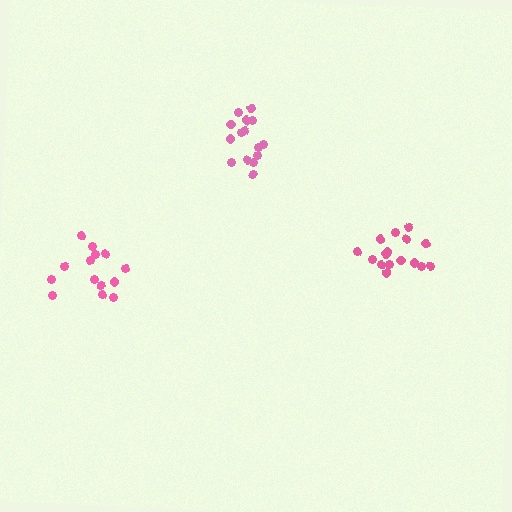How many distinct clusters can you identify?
There are 3 distinct clusters.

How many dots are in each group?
Group 1: 16 dots, Group 2: 14 dots, Group 3: 15 dots (45 total).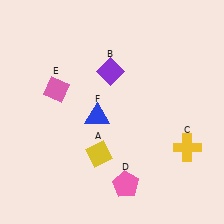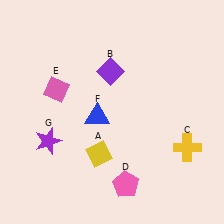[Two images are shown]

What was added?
A purple star (G) was added in Image 2.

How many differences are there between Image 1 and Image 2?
There is 1 difference between the two images.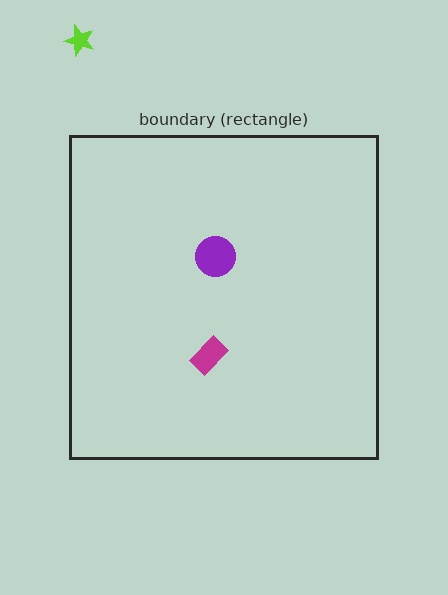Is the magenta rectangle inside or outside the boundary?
Inside.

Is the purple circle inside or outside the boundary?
Inside.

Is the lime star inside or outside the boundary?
Outside.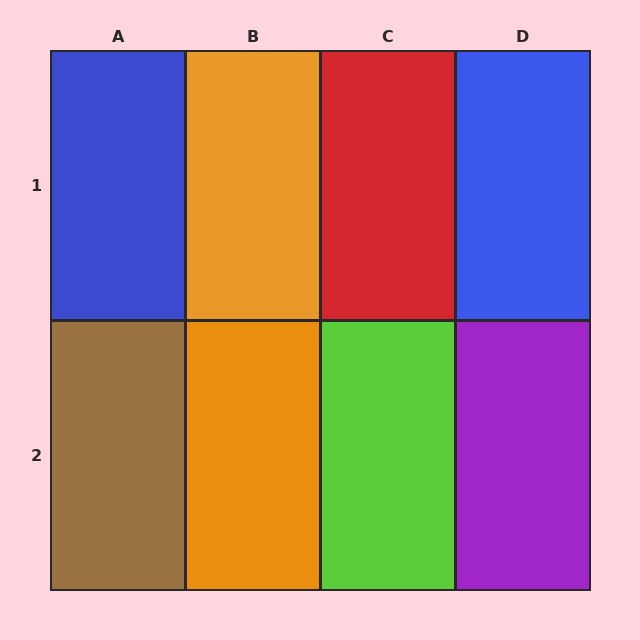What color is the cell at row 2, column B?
Orange.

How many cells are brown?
1 cell is brown.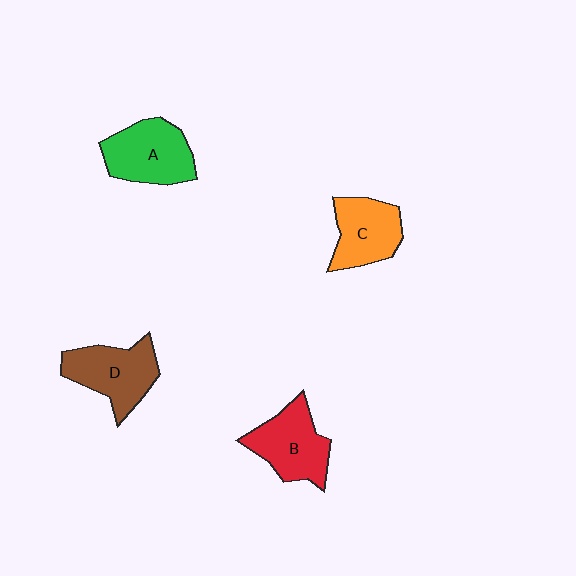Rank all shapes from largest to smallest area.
From largest to smallest: A (green), D (brown), B (red), C (orange).